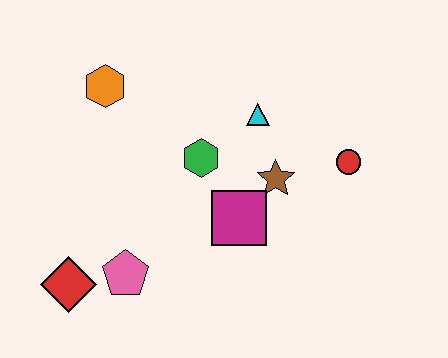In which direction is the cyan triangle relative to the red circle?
The cyan triangle is to the left of the red circle.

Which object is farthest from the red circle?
The red diamond is farthest from the red circle.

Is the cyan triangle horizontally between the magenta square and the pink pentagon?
No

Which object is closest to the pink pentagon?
The red diamond is closest to the pink pentagon.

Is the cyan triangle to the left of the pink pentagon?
No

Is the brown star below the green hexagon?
Yes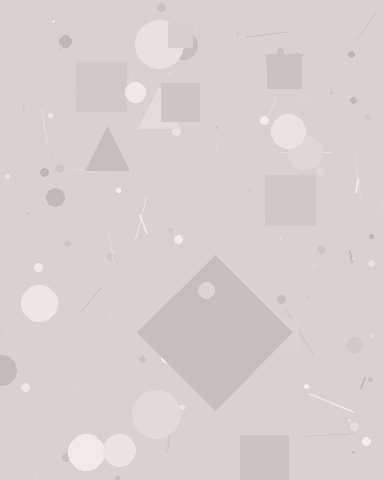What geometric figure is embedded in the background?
A diamond is embedded in the background.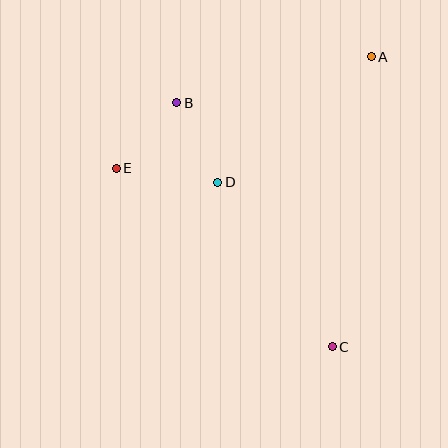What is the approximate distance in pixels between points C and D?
The distance between C and D is approximately 200 pixels.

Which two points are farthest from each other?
Points A and C are farthest from each other.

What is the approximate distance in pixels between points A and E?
The distance between A and E is approximately 278 pixels.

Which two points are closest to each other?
Points B and E are closest to each other.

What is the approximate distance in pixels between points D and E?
The distance between D and E is approximately 103 pixels.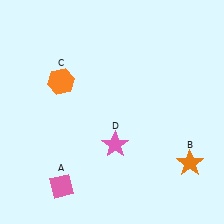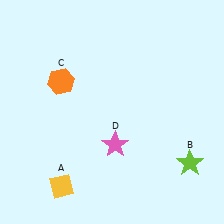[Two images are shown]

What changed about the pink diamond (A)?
In Image 1, A is pink. In Image 2, it changed to yellow.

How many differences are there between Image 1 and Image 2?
There are 2 differences between the two images.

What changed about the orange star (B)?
In Image 1, B is orange. In Image 2, it changed to lime.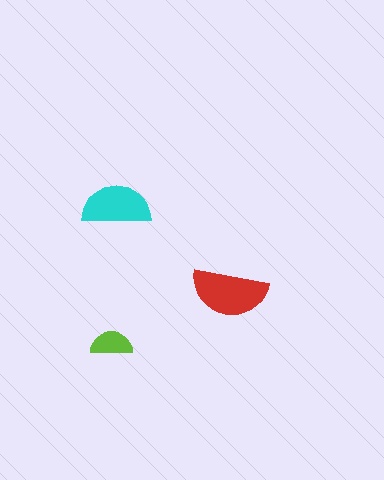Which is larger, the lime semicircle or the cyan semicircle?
The cyan one.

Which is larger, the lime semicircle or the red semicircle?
The red one.